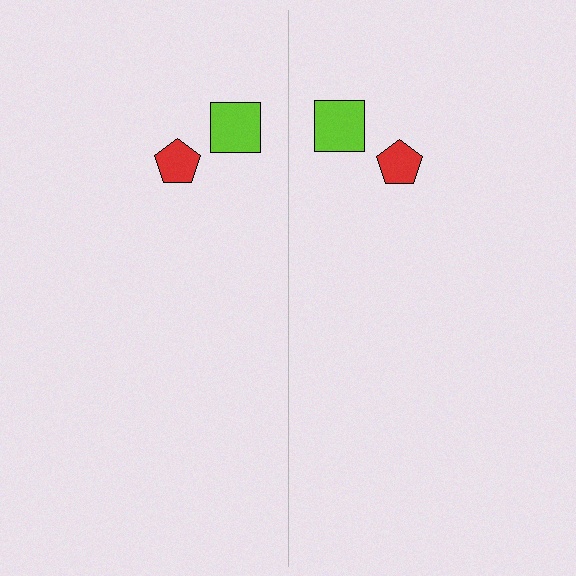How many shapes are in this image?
There are 4 shapes in this image.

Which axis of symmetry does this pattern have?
The pattern has a vertical axis of symmetry running through the center of the image.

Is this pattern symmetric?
Yes, this pattern has bilateral (reflection) symmetry.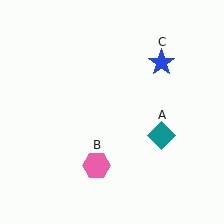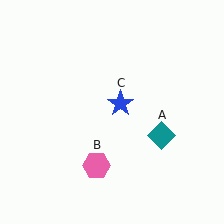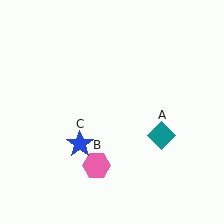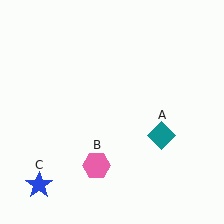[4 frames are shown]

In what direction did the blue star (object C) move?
The blue star (object C) moved down and to the left.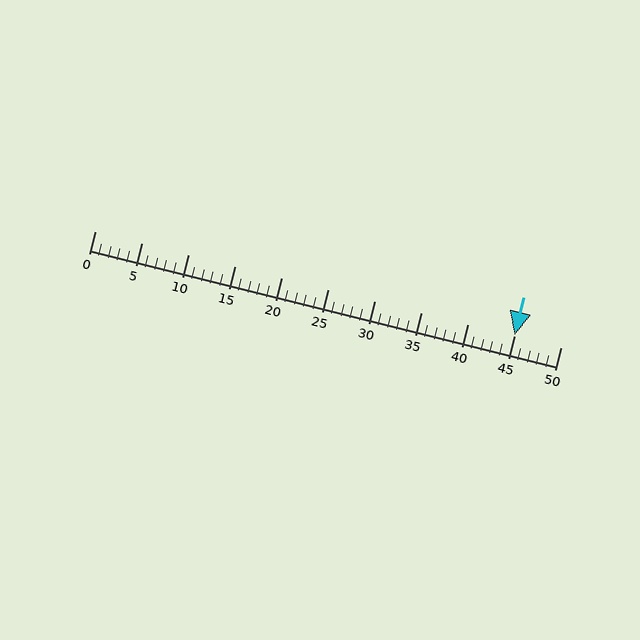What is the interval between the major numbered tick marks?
The major tick marks are spaced 5 units apart.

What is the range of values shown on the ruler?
The ruler shows values from 0 to 50.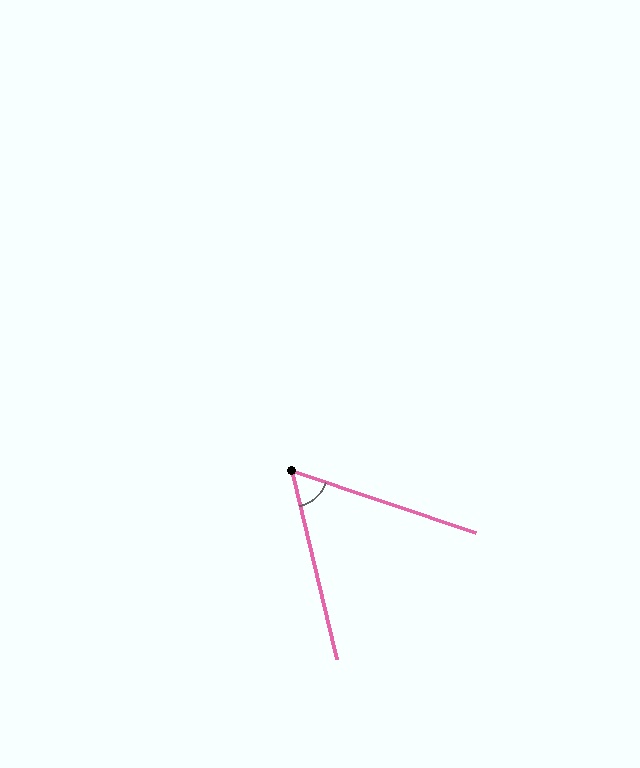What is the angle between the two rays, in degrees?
Approximately 58 degrees.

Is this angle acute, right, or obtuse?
It is acute.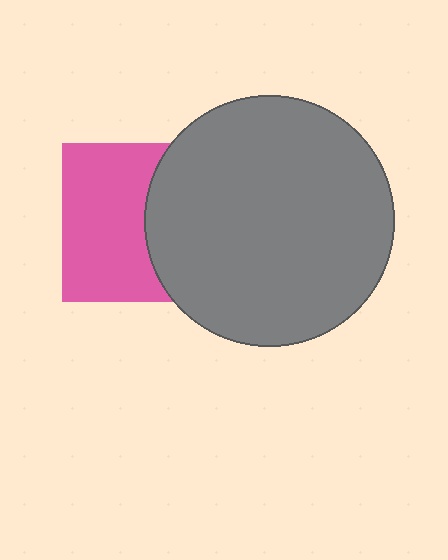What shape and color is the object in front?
The object in front is a gray circle.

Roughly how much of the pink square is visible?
About half of it is visible (roughly 57%).